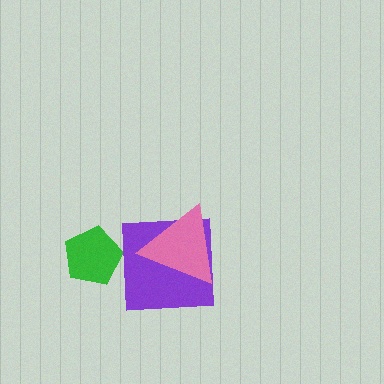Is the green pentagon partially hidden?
No, no other shape covers it.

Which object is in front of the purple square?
The pink triangle is in front of the purple square.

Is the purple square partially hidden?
Yes, it is partially covered by another shape.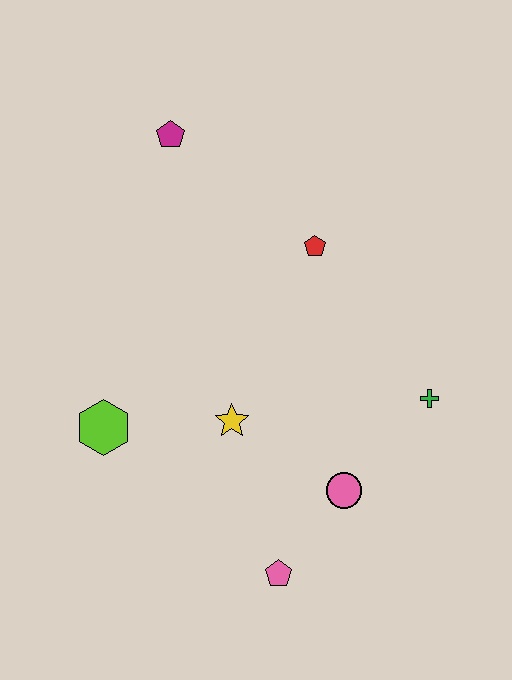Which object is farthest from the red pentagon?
The pink pentagon is farthest from the red pentagon.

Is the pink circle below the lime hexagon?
Yes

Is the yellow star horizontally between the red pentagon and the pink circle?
No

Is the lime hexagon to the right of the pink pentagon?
No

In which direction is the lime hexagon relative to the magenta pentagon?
The lime hexagon is below the magenta pentagon.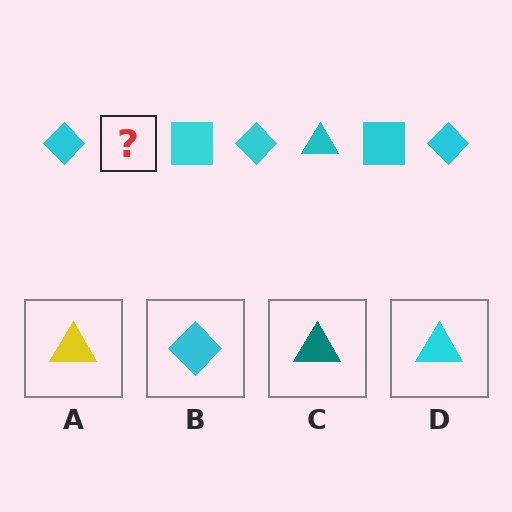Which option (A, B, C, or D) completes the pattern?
D.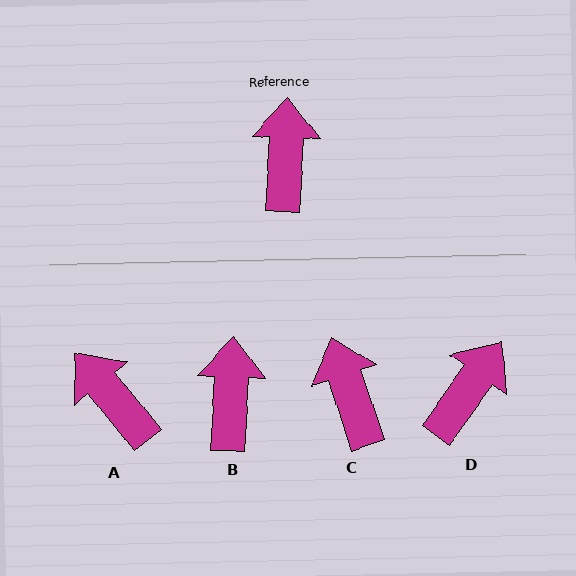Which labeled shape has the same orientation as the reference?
B.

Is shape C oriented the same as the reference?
No, it is off by about 22 degrees.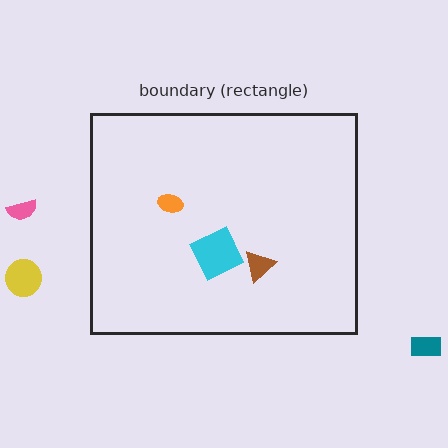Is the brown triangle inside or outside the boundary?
Inside.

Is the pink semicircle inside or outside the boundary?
Outside.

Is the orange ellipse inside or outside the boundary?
Inside.